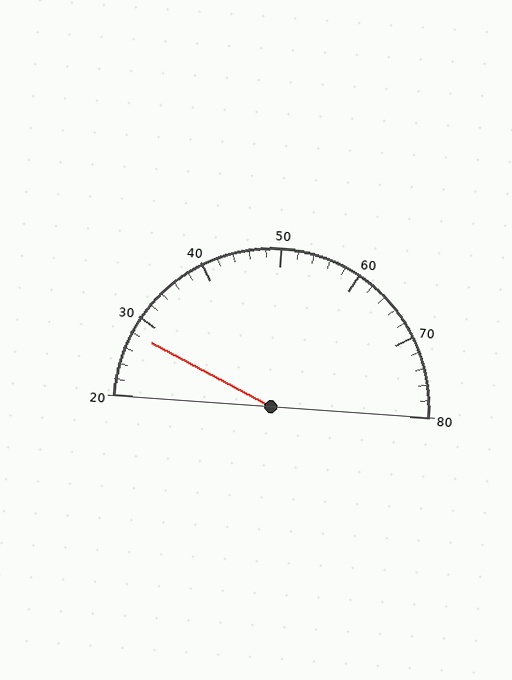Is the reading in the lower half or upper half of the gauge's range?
The reading is in the lower half of the range (20 to 80).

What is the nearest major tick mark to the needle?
The nearest major tick mark is 30.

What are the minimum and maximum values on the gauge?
The gauge ranges from 20 to 80.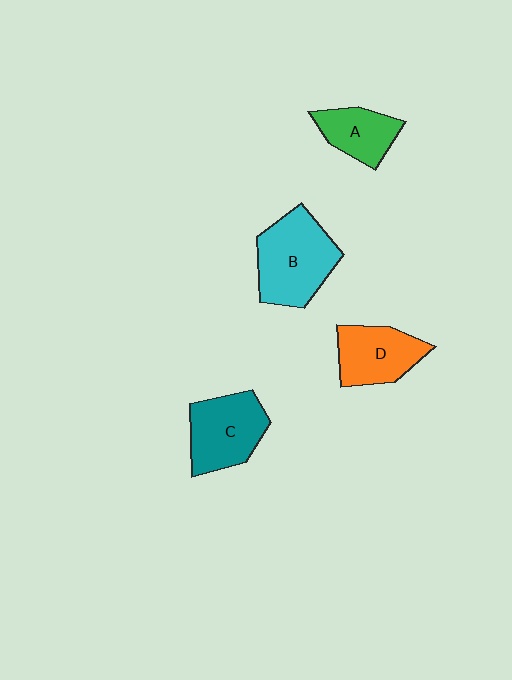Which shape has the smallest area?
Shape A (green).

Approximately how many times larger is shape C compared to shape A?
Approximately 1.4 times.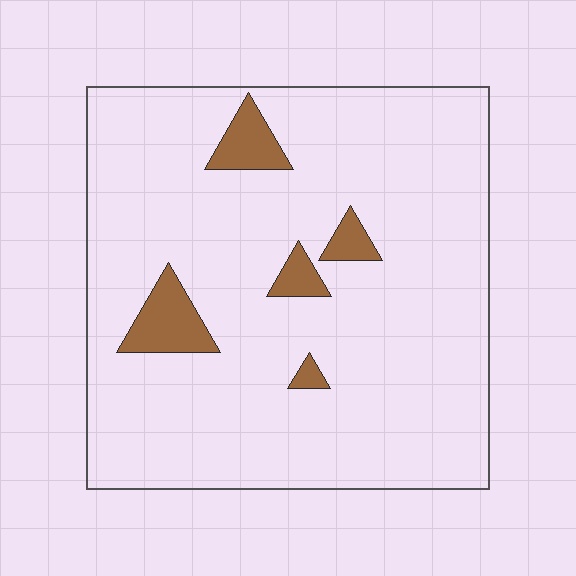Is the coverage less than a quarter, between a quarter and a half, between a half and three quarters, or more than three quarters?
Less than a quarter.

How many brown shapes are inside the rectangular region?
5.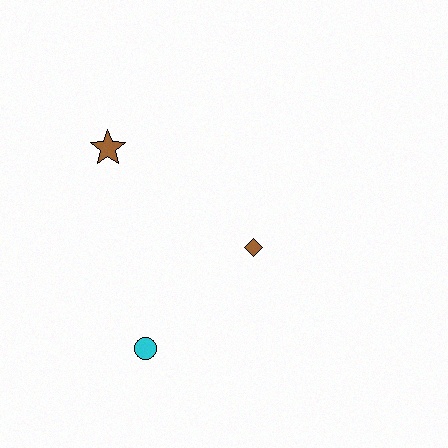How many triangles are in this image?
There are no triangles.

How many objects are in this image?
There are 3 objects.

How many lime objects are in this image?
There are no lime objects.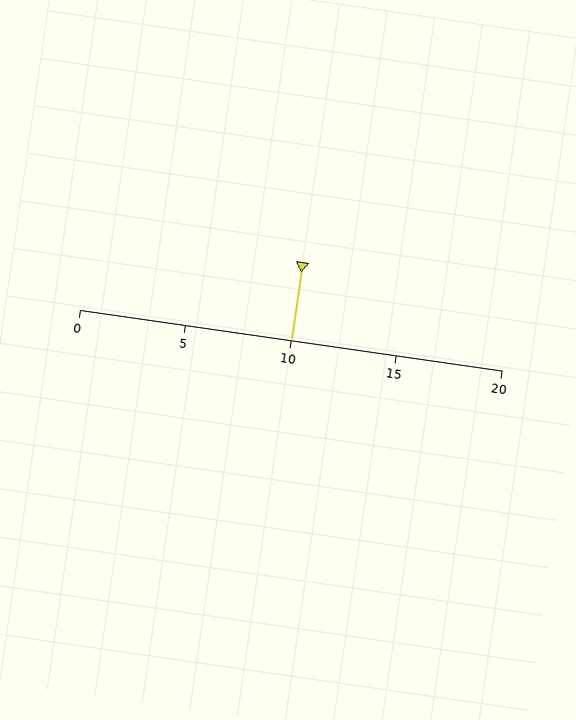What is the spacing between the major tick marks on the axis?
The major ticks are spaced 5 apart.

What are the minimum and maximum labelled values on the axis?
The axis runs from 0 to 20.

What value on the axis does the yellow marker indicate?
The marker indicates approximately 10.